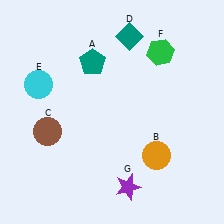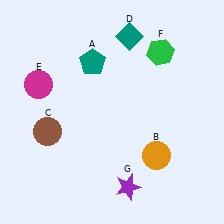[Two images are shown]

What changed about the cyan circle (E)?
In Image 1, E is cyan. In Image 2, it changed to magenta.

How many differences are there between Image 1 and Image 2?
There is 1 difference between the two images.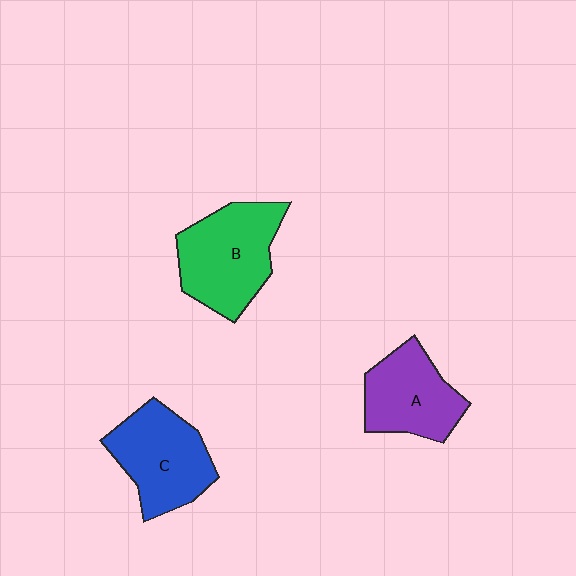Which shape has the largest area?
Shape B (green).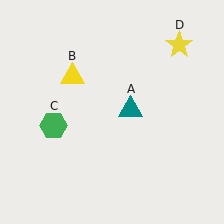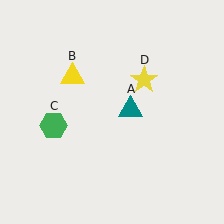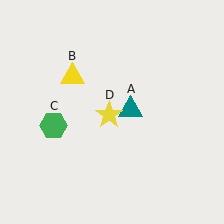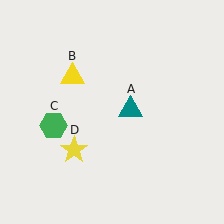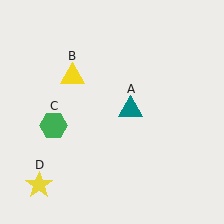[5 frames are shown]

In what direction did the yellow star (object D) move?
The yellow star (object D) moved down and to the left.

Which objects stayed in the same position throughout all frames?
Teal triangle (object A) and yellow triangle (object B) and green hexagon (object C) remained stationary.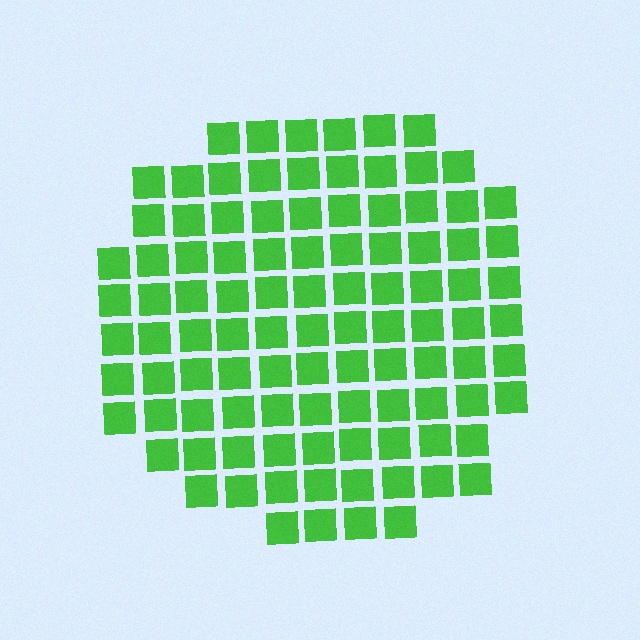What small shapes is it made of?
It is made of small squares.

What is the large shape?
The large shape is a circle.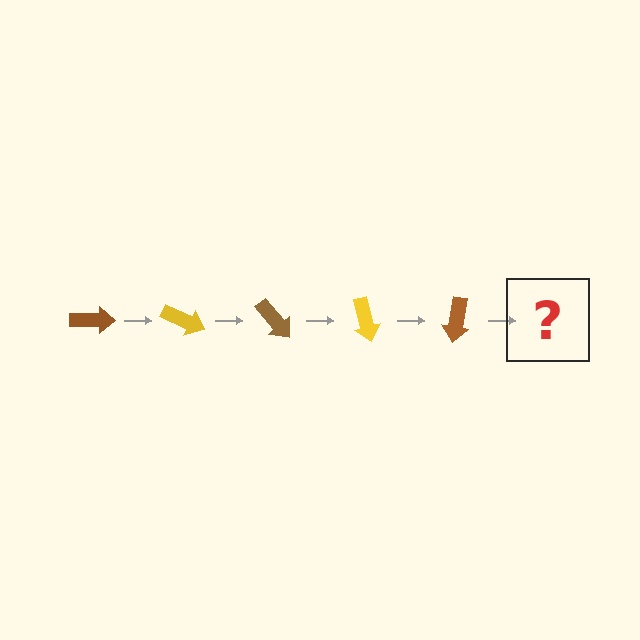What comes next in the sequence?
The next element should be a yellow arrow, rotated 125 degrees from the start.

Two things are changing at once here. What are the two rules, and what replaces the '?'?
The two rules are that it rotates 25 degrees each step and the color cycles through brown and yellow. The '?' should be a yellow arrow, rotated 125 degrees from the start.